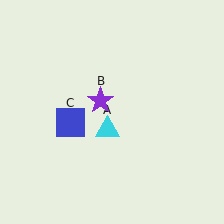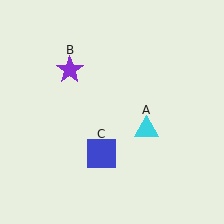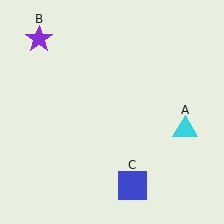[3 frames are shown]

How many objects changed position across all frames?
3 objects changed position: cyan triangle (object A), purple star (object B), blue square (object C).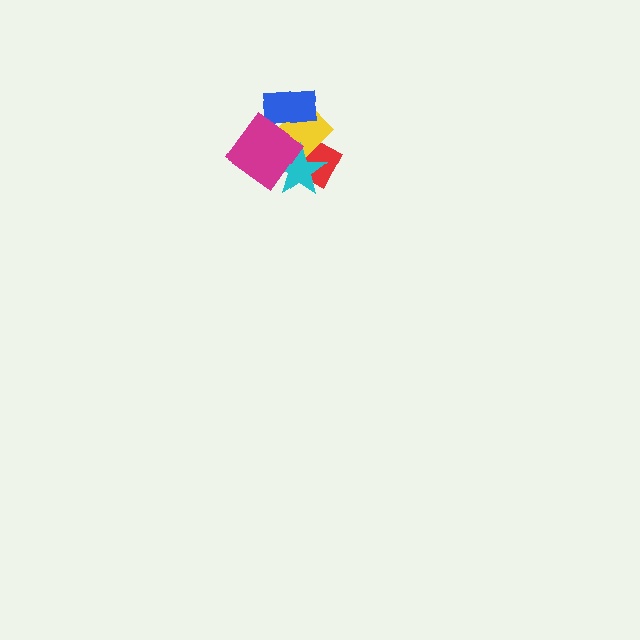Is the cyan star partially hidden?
Yes, it is partially covered by another shape.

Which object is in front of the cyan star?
The magenta diamond is in front of the cyan star.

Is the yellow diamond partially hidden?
Yes, it is partially covered by another shape.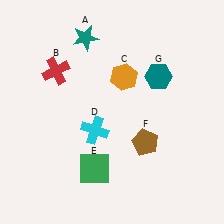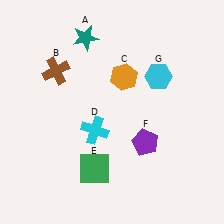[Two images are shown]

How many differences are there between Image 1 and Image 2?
There are 3 differences between the two images.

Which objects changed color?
B changed from red to brown. F changed from brown to purple. G changed from teal to cyan.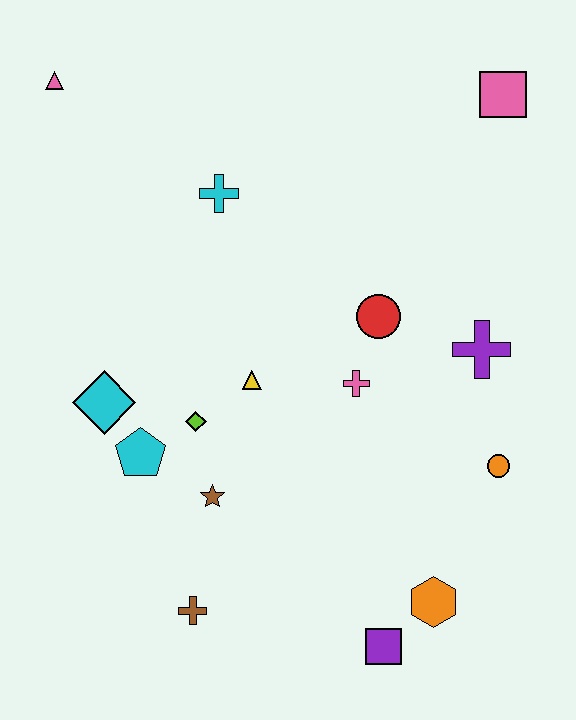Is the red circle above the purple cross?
Yes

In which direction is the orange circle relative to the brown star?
The orange circle is to the right of the brown star.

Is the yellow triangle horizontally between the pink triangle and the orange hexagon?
Yes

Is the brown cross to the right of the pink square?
No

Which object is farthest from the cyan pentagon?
The pink square is farthest from the cyan pentagon.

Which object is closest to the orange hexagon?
The purple square is closest to the orange hexagon.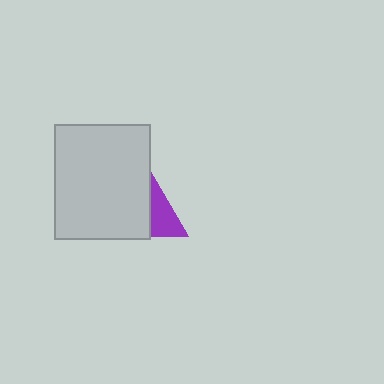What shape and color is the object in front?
The object in front is a light gray rectangle.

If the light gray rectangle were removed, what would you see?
You would see the complete purple triangle.